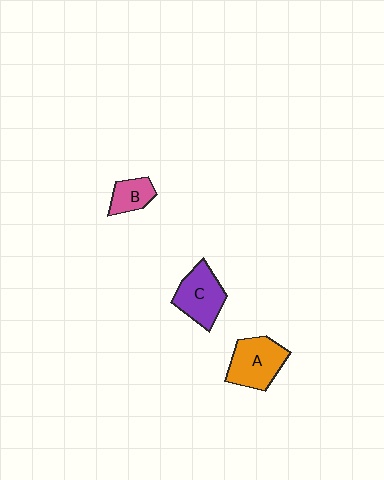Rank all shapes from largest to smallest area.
From largest to smallest: A (orange), C (purple), B (pink).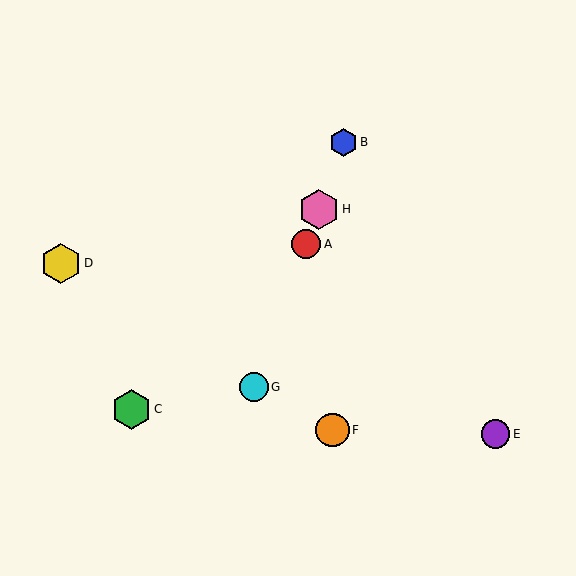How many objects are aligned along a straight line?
4 objects (A, B, G, H) are aligned along a straight line.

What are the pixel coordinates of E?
Object E is at (495, 434).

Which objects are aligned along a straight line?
Objects A, B, G, H are aligned along a straight line.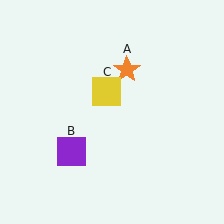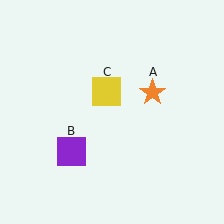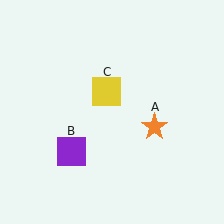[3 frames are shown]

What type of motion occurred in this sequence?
The orange star (object A) rotated clockwise around the center of the scene.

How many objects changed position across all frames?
1 object changed position: orange star (object A).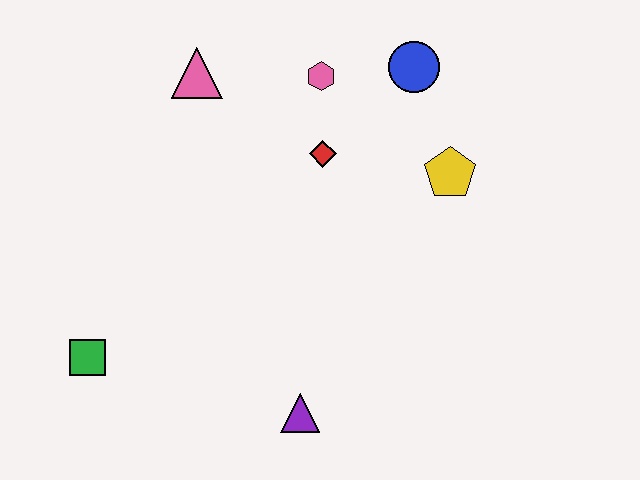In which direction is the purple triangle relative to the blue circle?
The purple triangle is below the blue circle.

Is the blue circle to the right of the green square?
Yes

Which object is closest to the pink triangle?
The pink hexagon is closest to the pink triangle.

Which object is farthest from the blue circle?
The green square is farthest from the blue circle.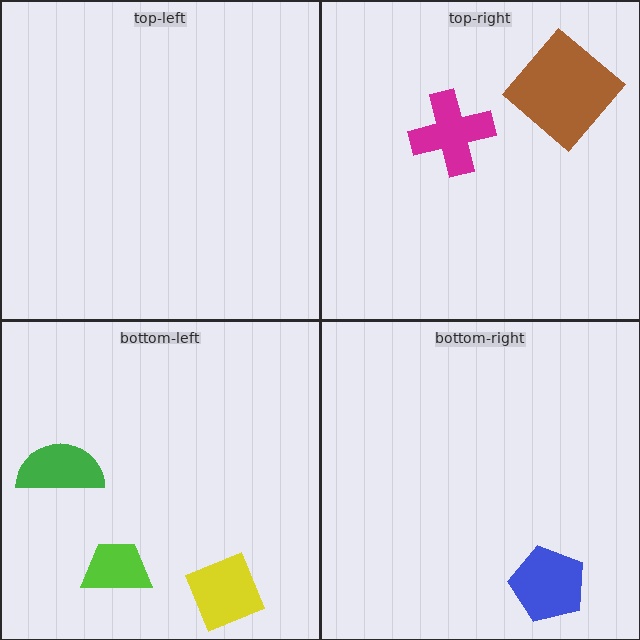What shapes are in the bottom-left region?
The green semicircle, the yellow diamond, the lime trapezoid.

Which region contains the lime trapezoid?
The bottom-left region.